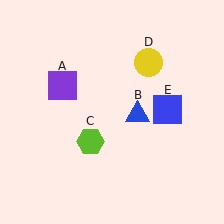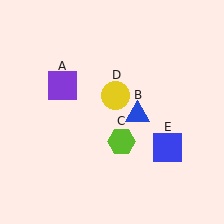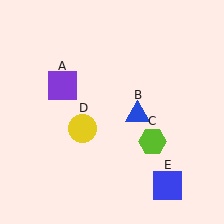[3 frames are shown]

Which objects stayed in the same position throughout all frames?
Purple square (object A) and blue triangle (object B) remained stationary.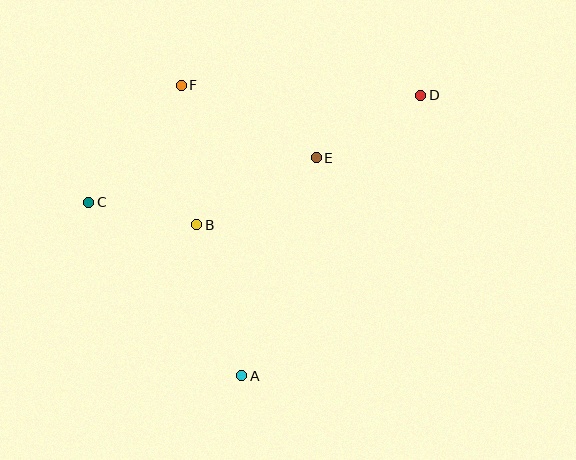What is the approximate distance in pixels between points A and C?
The distance between A and C is approximately 231 pixels.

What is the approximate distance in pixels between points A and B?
The distance between A and B is approximately 157 pixels.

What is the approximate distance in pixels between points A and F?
The distance between A and F is approximately 297 pixels.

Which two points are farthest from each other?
Points C and D are farthest from each other.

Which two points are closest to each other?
Points B and C are closest to each other.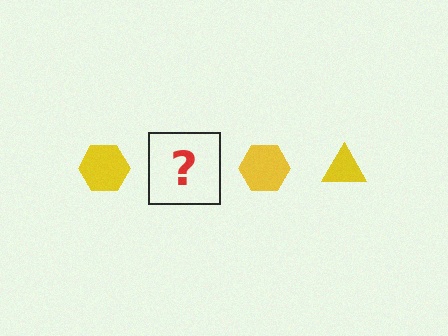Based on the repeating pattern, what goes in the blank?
The blank should be a yellow triangle.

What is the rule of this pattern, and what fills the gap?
The rule is that the pattern cycles through hexagon, triangle shapes in yellow. The gap should be filled with a yellow triangle.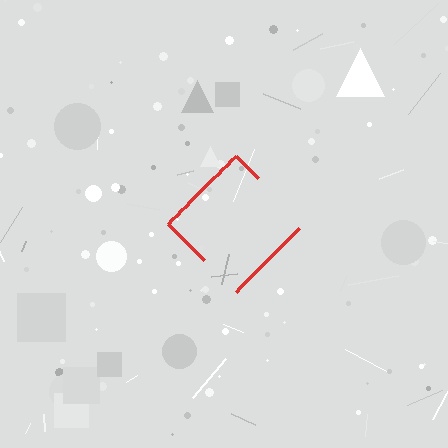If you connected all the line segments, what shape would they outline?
They would outline a diamond.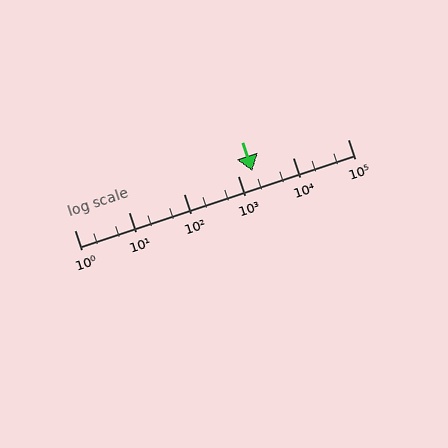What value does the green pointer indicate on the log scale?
The pointer indicates approximately 1800.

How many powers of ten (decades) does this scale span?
The scale spans 5 decades, from 1 to 100000.